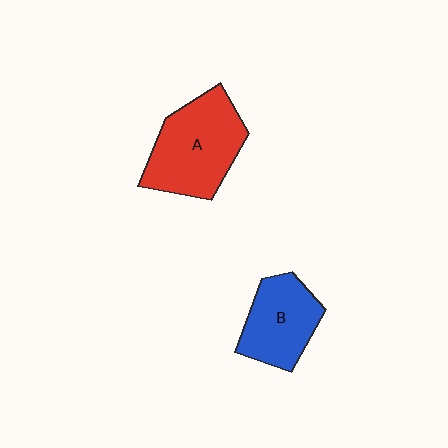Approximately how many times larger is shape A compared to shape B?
Approximately 1.4 times.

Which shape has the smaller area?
Shape B (blue).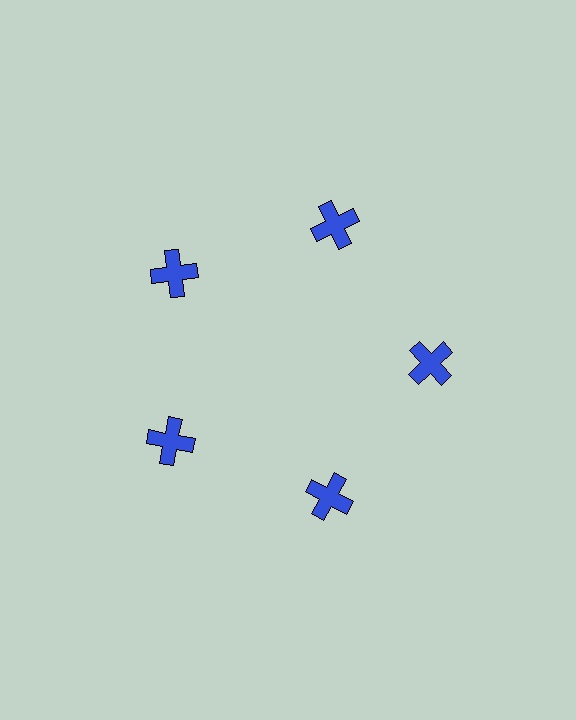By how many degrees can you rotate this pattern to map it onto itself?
The pattern maps onto itself every 72 degrees of rotation.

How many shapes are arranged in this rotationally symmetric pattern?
There are 5 shapes, arranged in 5 groups of 1.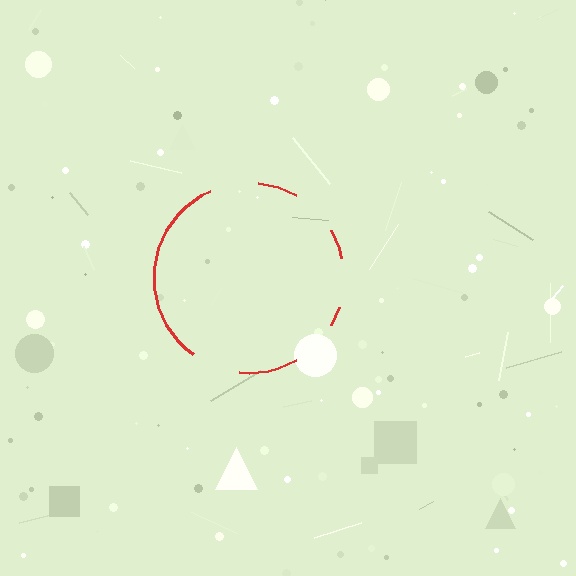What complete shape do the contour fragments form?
The contour fragments form a circle.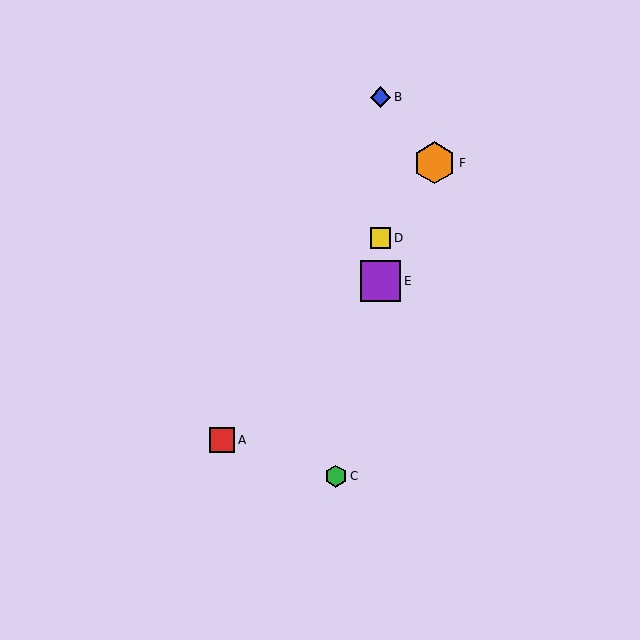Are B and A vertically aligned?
No, B is at x≈380 and A is at x≈222.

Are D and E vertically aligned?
Yes, both are at x≈380.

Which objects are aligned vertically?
Objects B, D, E are aligned vertically.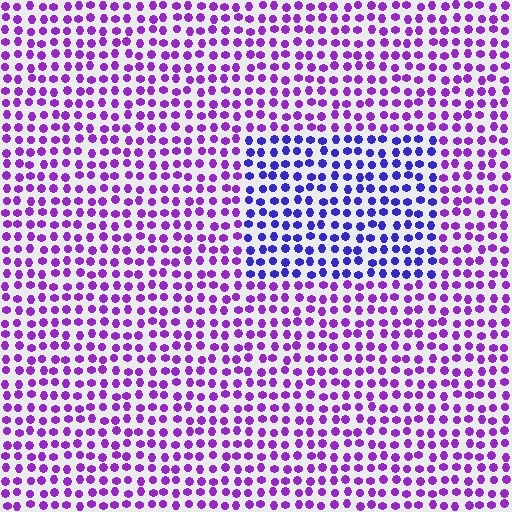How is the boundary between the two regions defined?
The boundary is defined purely by a slight shift in hue (about 38 degrees). Spacing, size, and orientation are identical on both sides.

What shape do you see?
I see a rectangle.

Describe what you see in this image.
The image is filled with small purple elements in a uniform arrangement. A rectangle-shaped region is visible where the elements are tinted to a slightly different hue, forming a subtle color boundary.